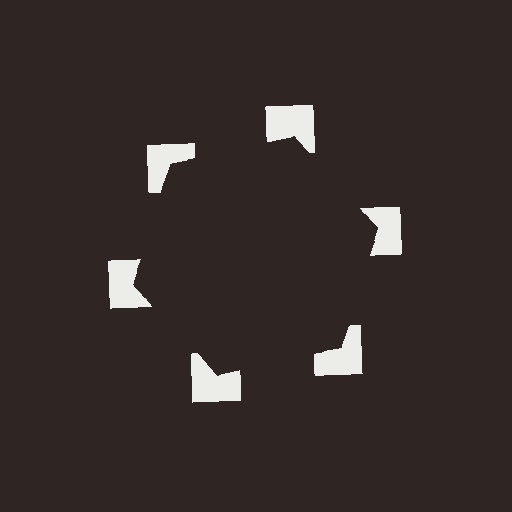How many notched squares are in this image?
There are 6 — one at each vertex of the illusory hexagon.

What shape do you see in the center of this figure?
An illusory hexagon — its edges are inferred from the aligned wedge cuts in the notched squares, not physically drawn.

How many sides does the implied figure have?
6 sides.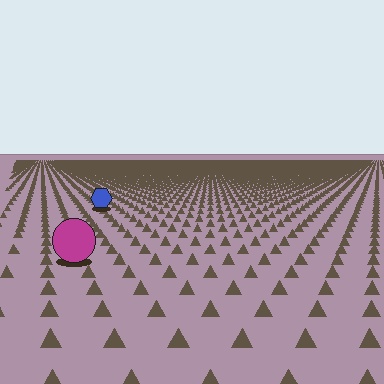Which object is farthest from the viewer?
The blue hexagon is farthest from the viewer. It appears smaller and the ground texture around it is denser.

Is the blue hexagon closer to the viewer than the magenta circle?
No. The magenta circle is closer — you can tell from the texture gradient: the ground texture is coarser near it.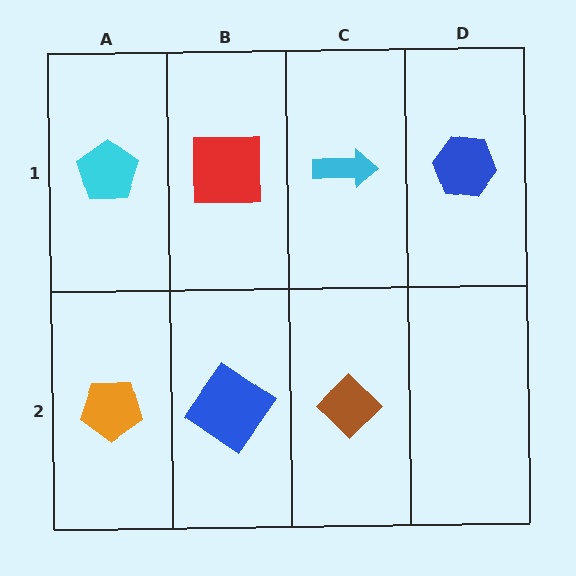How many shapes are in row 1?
4 shapes.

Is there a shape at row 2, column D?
No, that cell is empty.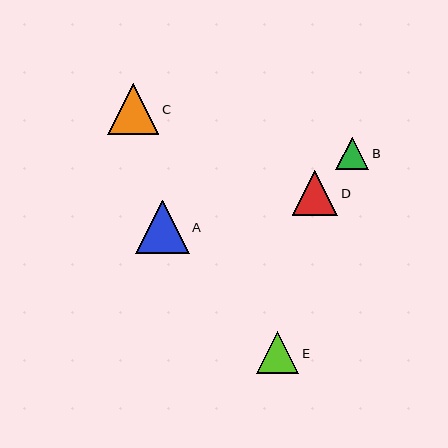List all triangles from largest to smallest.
From largest to smallest: A, C, D, E, B.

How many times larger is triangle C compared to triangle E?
Triangle C is approximately 1.2 times the size of triangle E.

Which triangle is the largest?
Triangle A is the largest with a size of approximately 54 pixels.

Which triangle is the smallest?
Triangle B is the smallest with a size of approximately 33 pixels.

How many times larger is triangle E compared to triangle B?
Triangle E is approximately 1.3 times the size of triangle B.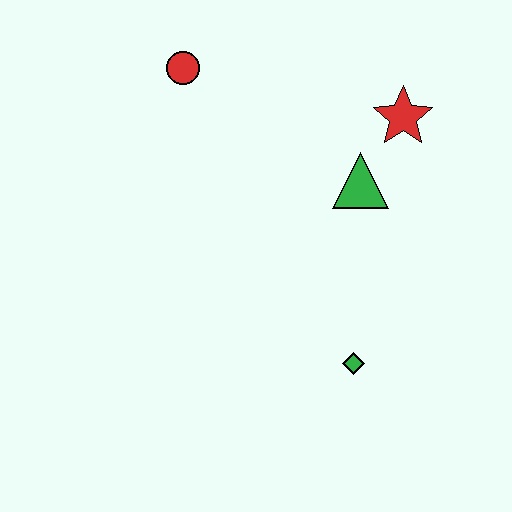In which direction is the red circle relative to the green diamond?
The red circle is above the green diamond.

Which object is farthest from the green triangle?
The red circle is farthest from the green triangle.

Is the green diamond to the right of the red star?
No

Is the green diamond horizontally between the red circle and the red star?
Yes